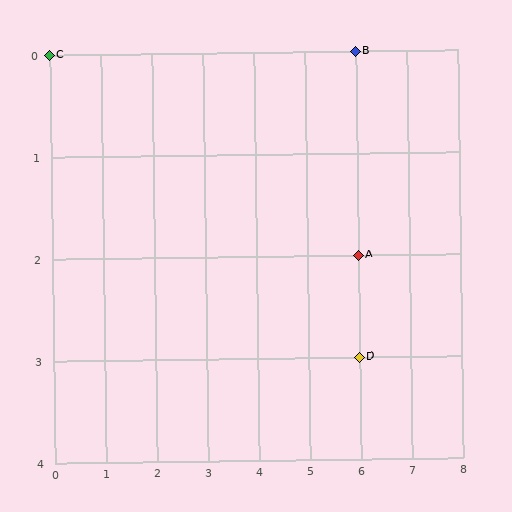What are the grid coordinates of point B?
Point B is at grid coordinates (6, 0).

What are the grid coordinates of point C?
Point C is at grid coordinates (0, 0).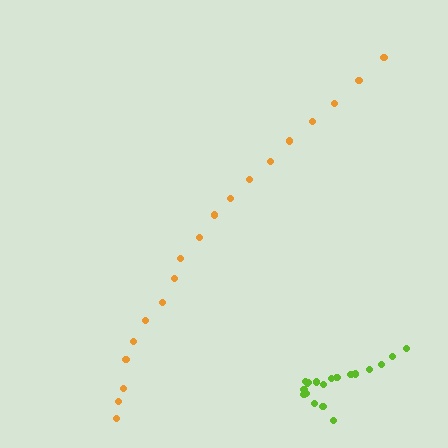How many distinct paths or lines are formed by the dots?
There are 2 distinct paths.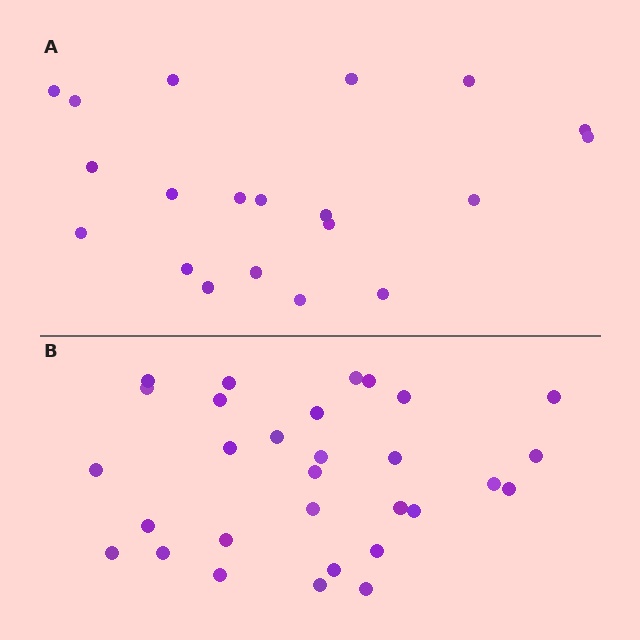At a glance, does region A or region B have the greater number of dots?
Region B (the bottom region) has more dots.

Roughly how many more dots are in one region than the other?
Region B has roughly 10 or so more dots than region A.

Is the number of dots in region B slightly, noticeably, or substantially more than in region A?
Region B has substantially more. The ratio is roughly 1.5 to 1.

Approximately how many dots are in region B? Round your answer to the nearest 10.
About 30 dots.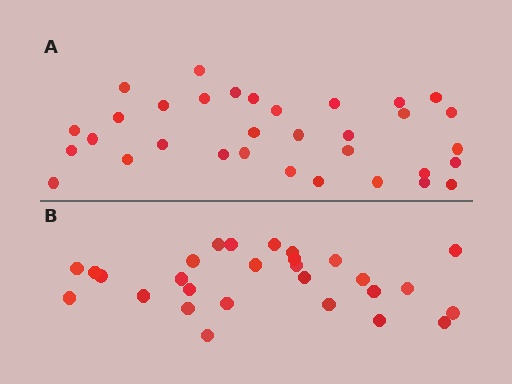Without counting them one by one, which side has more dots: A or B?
Region A (the top region) has more dots.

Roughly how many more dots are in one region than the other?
Region A has about 5 more dots than region B.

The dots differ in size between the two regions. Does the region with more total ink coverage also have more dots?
No. Region B has more total ink coverage because its dots are larger, but region A actually contains more individual dots. Total area can be misleading — the number of items is what matters here.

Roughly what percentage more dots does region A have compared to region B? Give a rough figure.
About 20% more.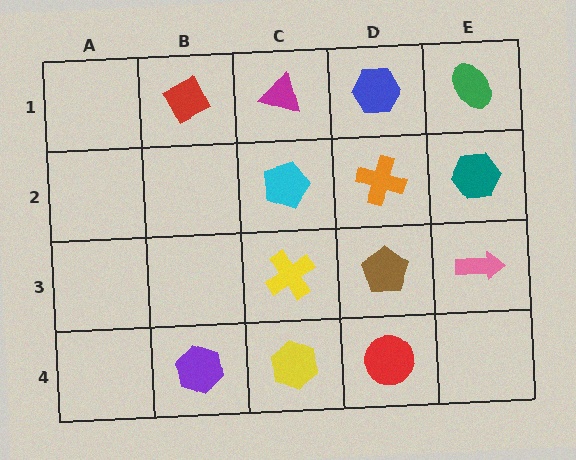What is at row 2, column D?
An orange cross.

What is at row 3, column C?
A yellow cross.